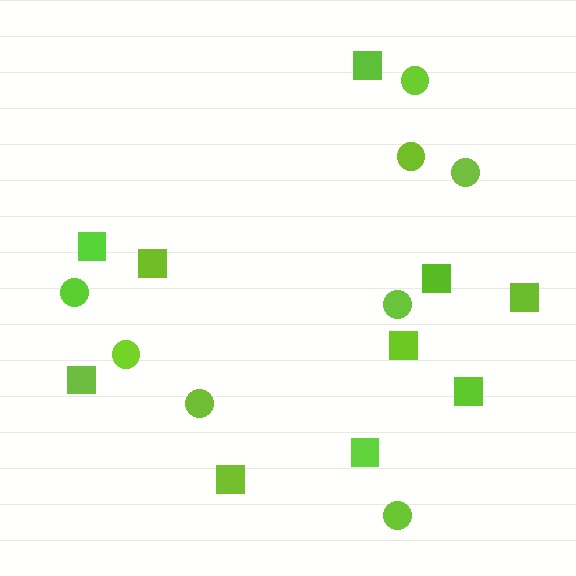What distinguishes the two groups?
There are 2 groups: one group of squares (10) and one group of circles (8).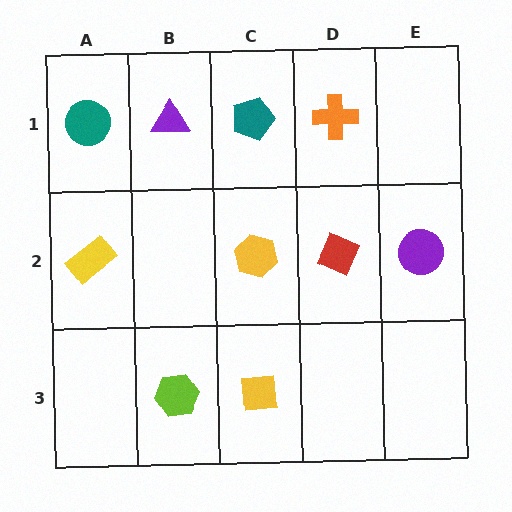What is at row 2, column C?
A yellow hexagon.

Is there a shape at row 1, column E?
No, that cell is empty.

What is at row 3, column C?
A yellow square.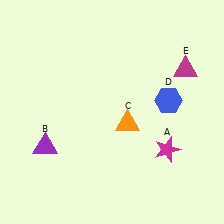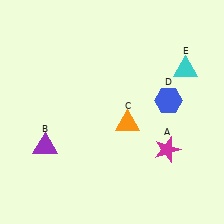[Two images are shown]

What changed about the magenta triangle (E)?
In Image 1, E is magenta. In Image 2, it changed to cyan.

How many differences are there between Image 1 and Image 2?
There is 1 difference between the two images.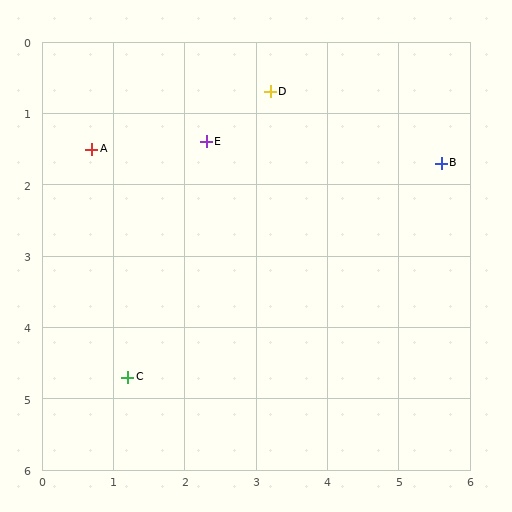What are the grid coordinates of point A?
Point A is at approximately (0.7, 1.5).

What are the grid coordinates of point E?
Point E is at approximately (2.3, 1.4).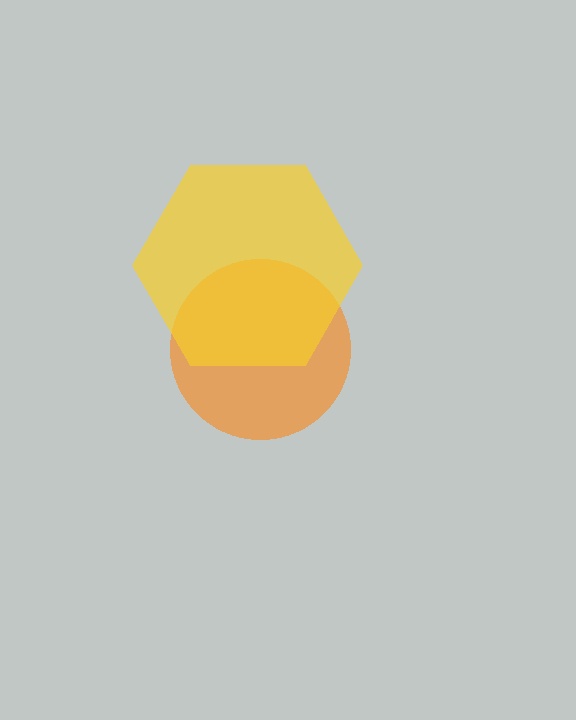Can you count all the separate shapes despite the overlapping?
Yes, there are 2 separate shapes.